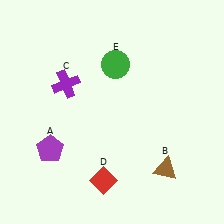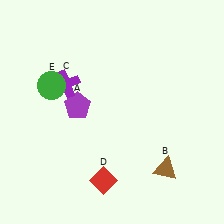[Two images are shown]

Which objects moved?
The objects that moved are: the purple pentagon (A), the green circle (E).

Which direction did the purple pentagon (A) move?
The purple pentagon (A) moved up.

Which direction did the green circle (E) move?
The green circle (E) moved left.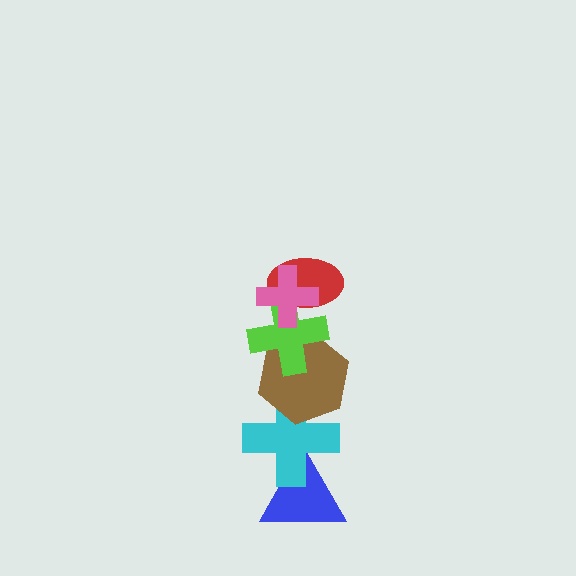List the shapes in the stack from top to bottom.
From top to bottom: the pink cross, the red ellipse, the lime cross, the brown hexagon, the cyan cross, the blue triangle.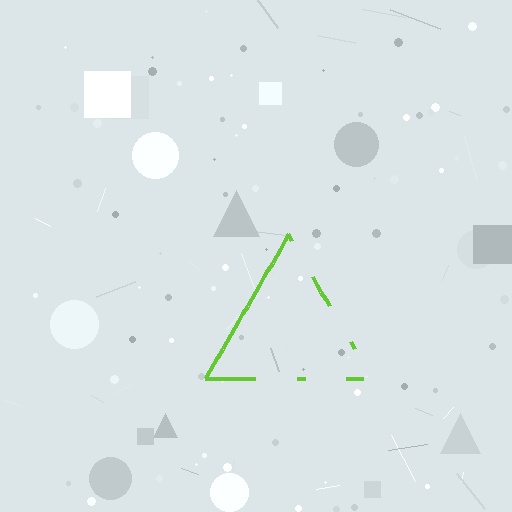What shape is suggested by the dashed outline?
The dashed outline suggests a triangle.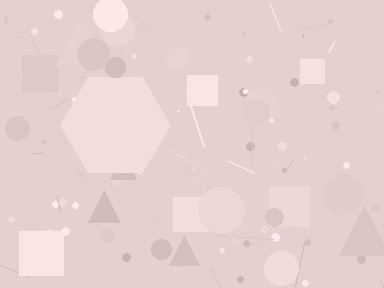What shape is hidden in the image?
A hexagon is hidden in the image.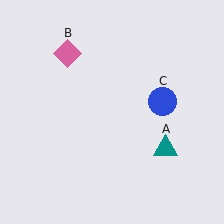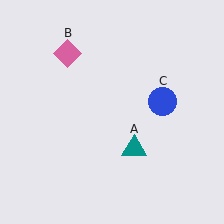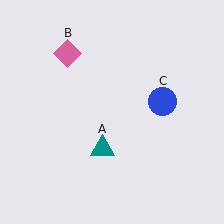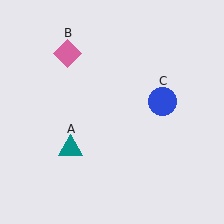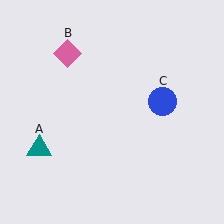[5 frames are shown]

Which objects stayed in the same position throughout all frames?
Pink diamond (object B) and blue circle (object C) remained stationary.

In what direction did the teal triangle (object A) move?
The teal triangle (object A) moved left.